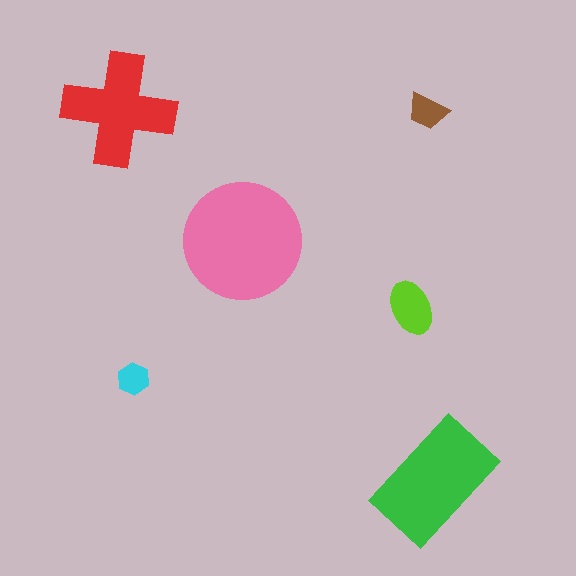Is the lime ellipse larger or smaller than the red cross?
Smaller.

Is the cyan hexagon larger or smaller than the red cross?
Smaller.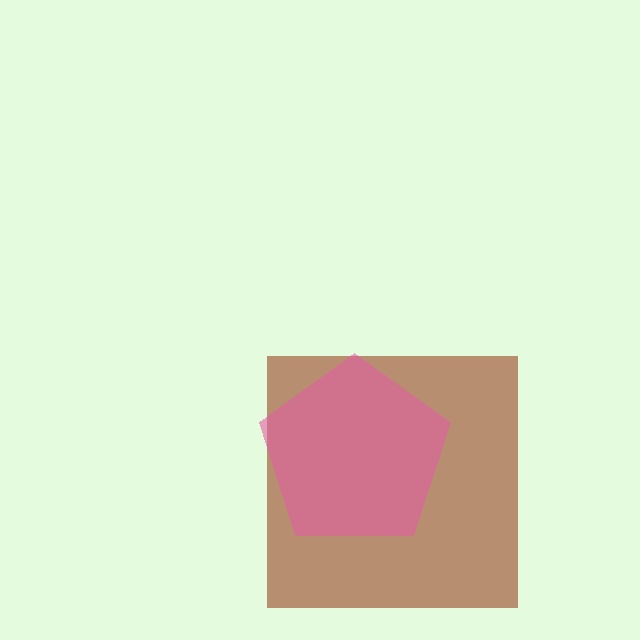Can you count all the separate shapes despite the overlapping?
Yes, there are 2 separate shapes.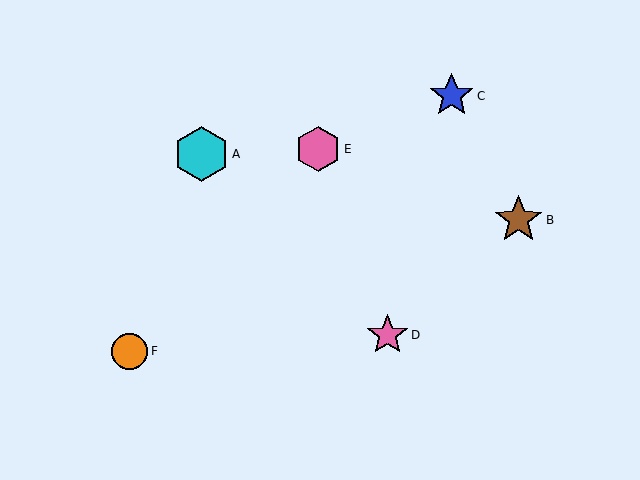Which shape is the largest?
The cyan hexagon (labeled A) is the largest.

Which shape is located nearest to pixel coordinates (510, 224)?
The brown star (labeled B) at (518, 220) is nearest to that location.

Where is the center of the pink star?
The center of the pink star is at (387, 335).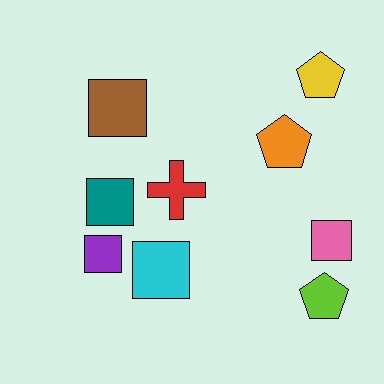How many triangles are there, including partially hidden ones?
There are no triangles.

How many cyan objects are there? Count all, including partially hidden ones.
There is 1 cyan object.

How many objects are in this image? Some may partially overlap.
There are 9 objects.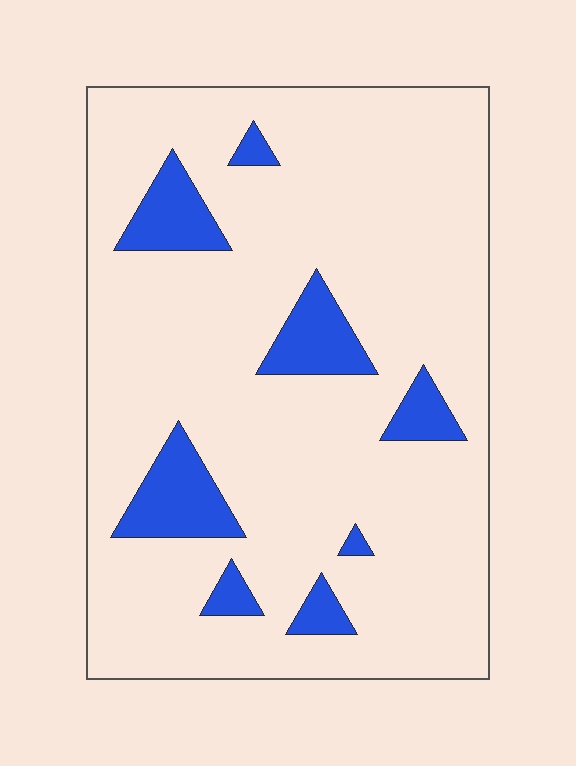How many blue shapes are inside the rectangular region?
8.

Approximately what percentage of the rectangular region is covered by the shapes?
Approximately 15%.